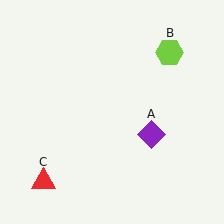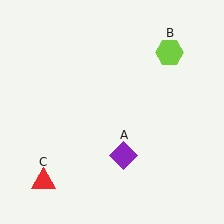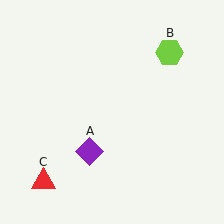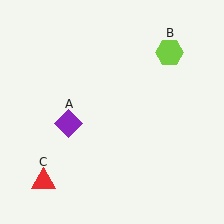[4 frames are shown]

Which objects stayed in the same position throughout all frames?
Lime hexagon (object B) and red triangle (object C) remained stationary.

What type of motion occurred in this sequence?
The purple diamond (object A) rotated clockwise around the center of the scene.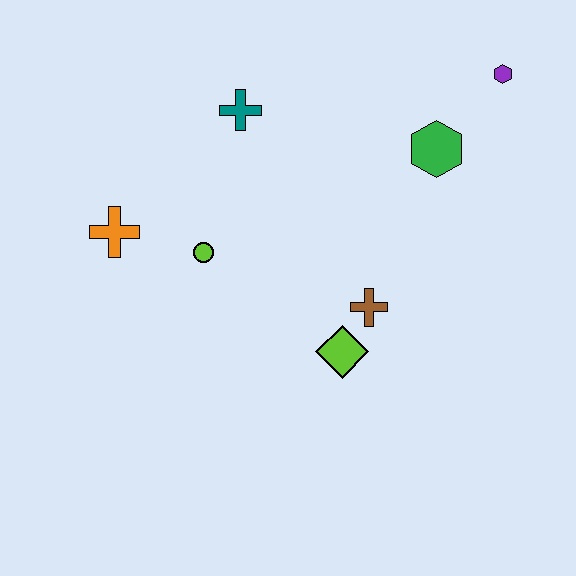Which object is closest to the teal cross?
The lime circle is closest to the teal cross.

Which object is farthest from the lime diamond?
The purple hexagon is farthest from the lime diamond.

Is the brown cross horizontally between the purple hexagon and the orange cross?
Yes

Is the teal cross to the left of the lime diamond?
Yes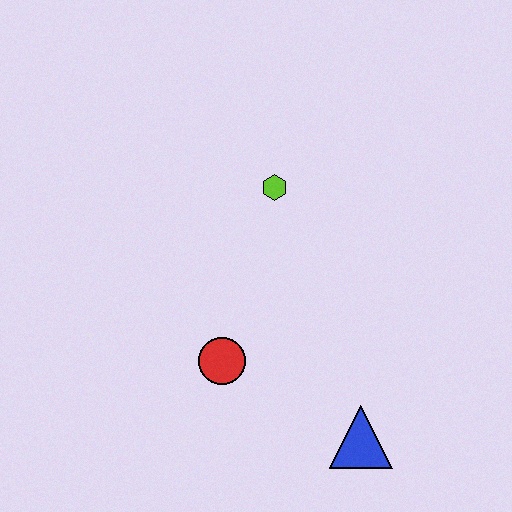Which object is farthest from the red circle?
The lime hexagon is farthest from the red circle.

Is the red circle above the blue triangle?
Yes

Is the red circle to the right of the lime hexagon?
No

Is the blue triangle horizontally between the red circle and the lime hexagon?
No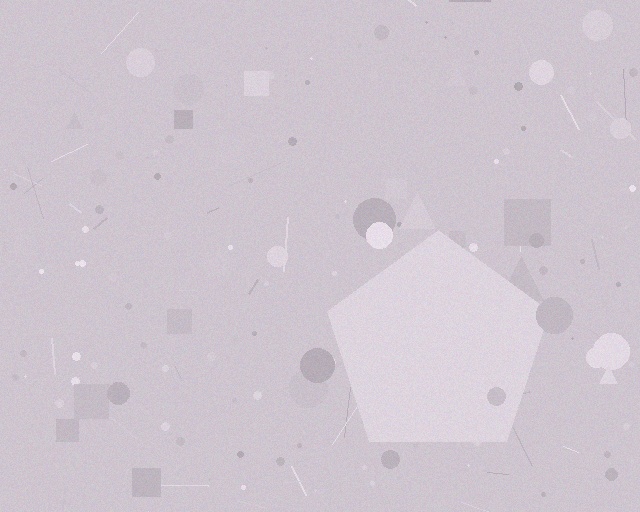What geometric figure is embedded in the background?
A pentagon is embedded in the background.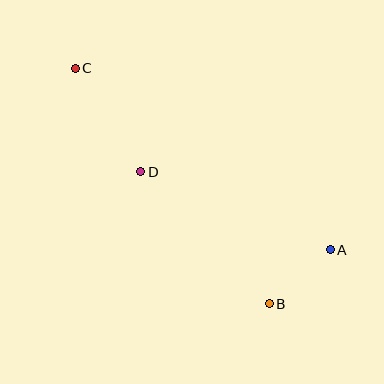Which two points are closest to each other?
Points A and B are closest to each other.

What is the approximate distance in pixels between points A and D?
The distance between A and D is approximately 205 pixels.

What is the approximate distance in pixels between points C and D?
The distance between C and D is approximately 123 pixels.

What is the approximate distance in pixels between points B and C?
The distance between B and C is approximately 305 pixels.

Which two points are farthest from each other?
Points A and C are farthest from each other.